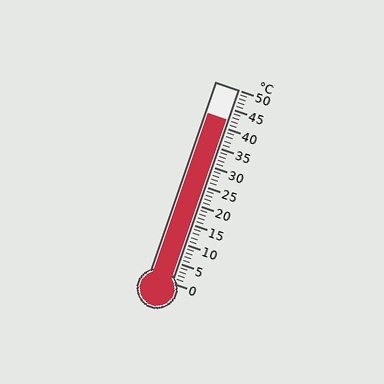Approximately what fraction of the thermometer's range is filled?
The thermometer is filled to approximately 85% of its range.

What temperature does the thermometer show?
The thermometer shows approximately 42°C.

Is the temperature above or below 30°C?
The temperature is above 30°C.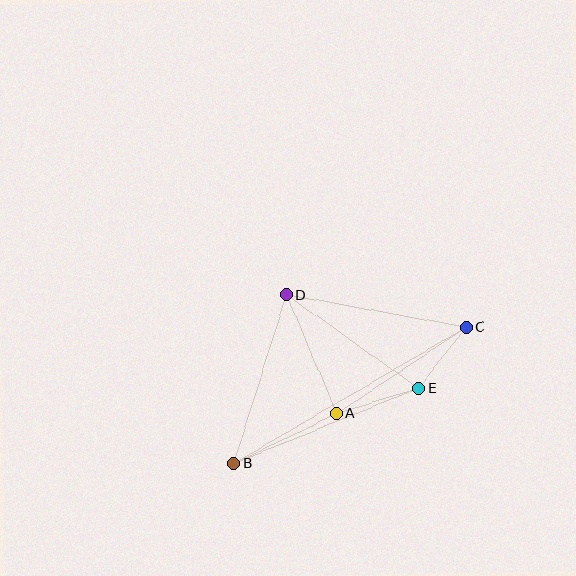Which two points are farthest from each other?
Points B and C are farthest from each other.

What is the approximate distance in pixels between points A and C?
The distance between A and C is approximately 156 pixels.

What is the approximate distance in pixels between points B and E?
The distance between B and E is approximately 199 pixels.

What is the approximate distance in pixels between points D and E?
The distance between D and E is approximately 162 pixels.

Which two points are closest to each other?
Points C and E are closest to each other.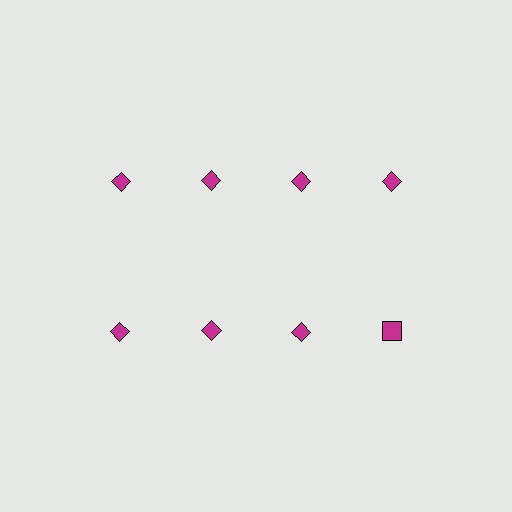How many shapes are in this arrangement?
There are 8 shapes arranged in a grid pattern.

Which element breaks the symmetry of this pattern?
The magenta square in the second row, second from right column breaks the symmetry. All other shapes are magenta diamonds.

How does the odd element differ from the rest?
It has a different shape: square instead of diamond.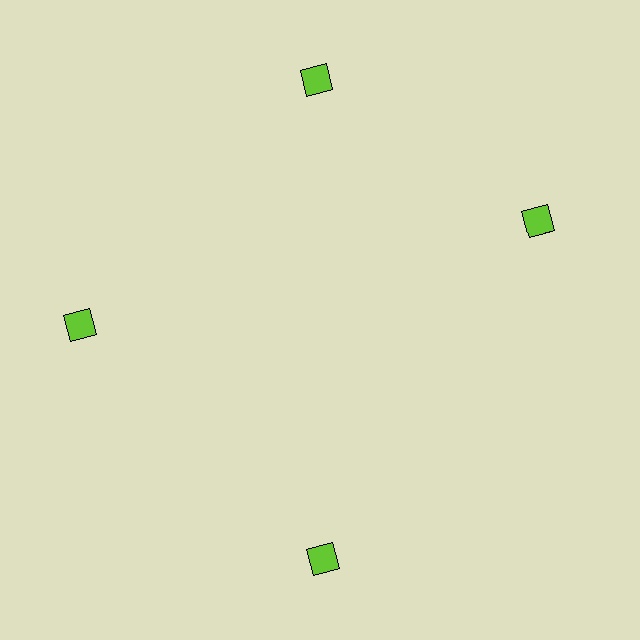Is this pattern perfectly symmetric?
No. The 4 lime squares are arranged in a ring, but one element near the 3 o'clock position is rotated out of alignment along the ring, breaking the 4-fold rotational symmetry.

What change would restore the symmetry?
The symmetry would be restored by rotating it back into even spacing with its neighbors so that all 4 squares sit at equal angles and equal distance from the center.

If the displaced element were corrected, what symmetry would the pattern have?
It would have 4-fold rotational symmetry — the pattern would map onto itself every 90 degrees.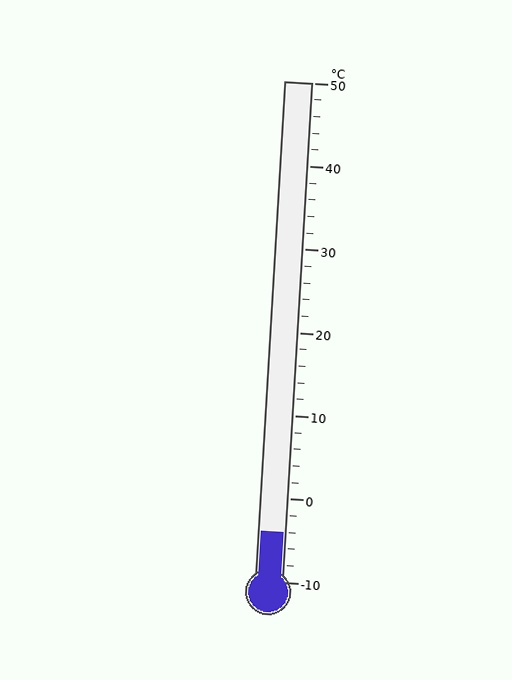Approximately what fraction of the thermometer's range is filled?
The thermometer is filled to approximately 10% of its range.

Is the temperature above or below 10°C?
The temperature is below 10°C.